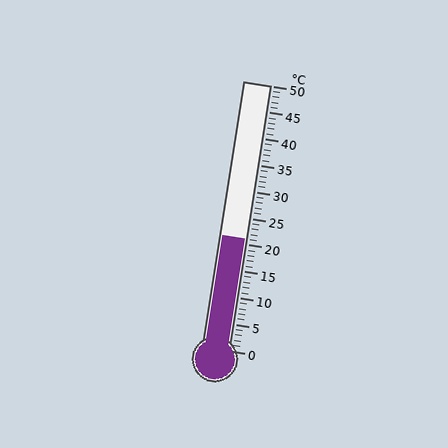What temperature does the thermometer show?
The thermometer shows approximately 21°C.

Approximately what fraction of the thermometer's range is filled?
The thermometer is filled to approximately 40% of its range.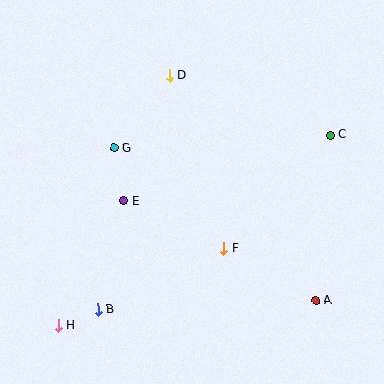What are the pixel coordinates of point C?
Point C is at (331, 135).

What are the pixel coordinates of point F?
Point F is at (224, 248).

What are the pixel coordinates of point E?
Point E is at (124, 201).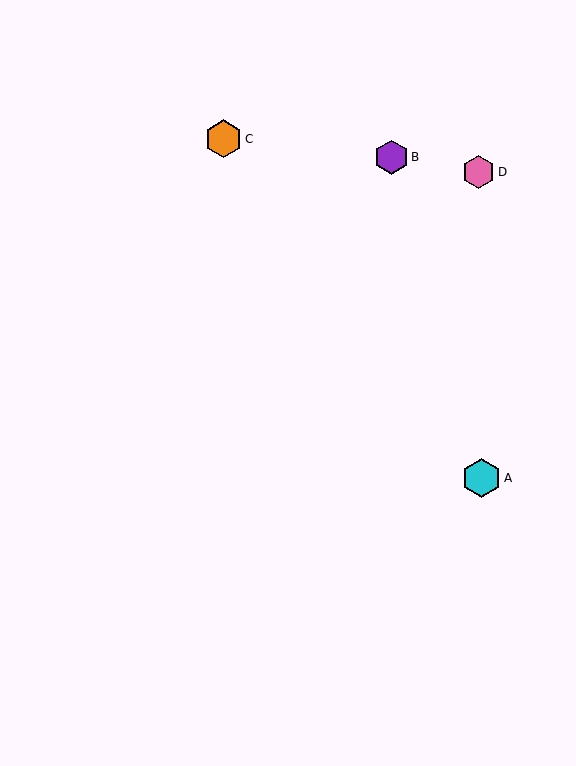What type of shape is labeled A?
Shape A is a cyan hexagon.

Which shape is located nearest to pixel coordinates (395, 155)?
The purple hexagon (labeled B) at (391, 157) is nearest to that location.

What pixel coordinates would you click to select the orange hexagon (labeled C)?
Click at (223, 139) to select the orange hexagon C.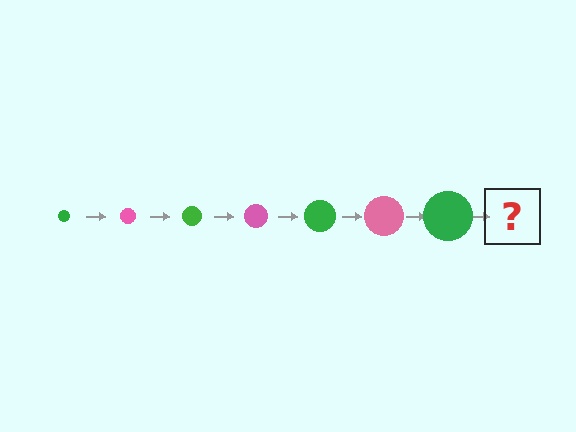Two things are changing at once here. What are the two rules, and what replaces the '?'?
The two rules are that the circle grows larger each step and the color cycles through green and pink. The '?' should be a pink circle, larger than the previous one.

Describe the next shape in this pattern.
It should be a pink circle, larger than the previous one.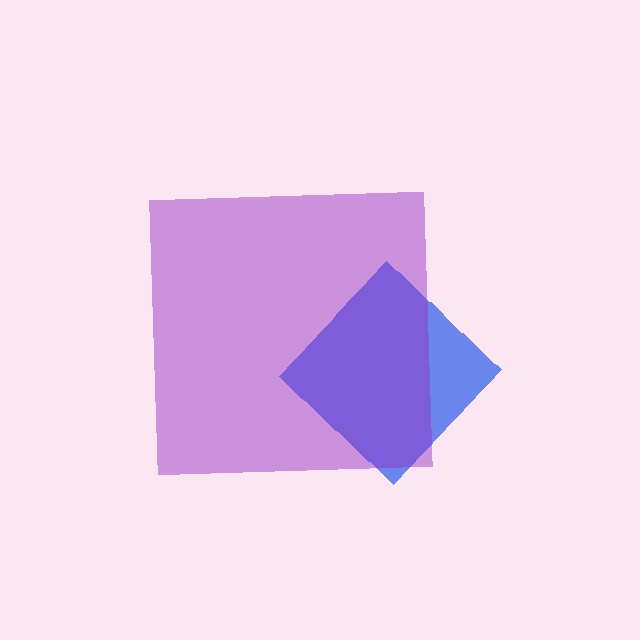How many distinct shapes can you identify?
There are 2 distinct shapes: a blue diamond, a purple square.